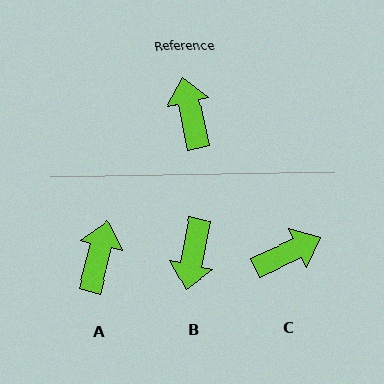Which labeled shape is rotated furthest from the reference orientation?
B, about 157 degrees away.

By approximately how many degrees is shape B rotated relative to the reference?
Approximately 157 degrees counter-clockwise.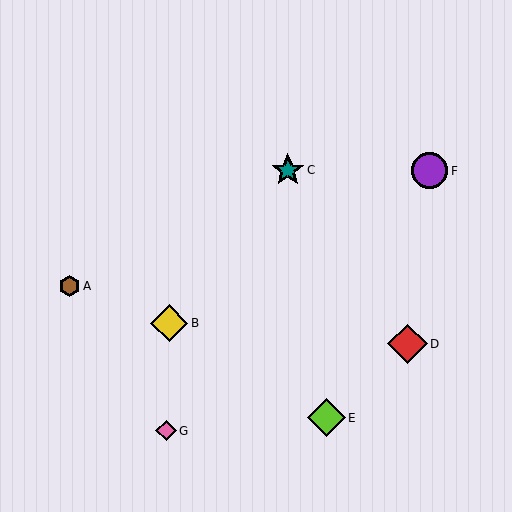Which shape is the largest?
The red diamond (labeled D) is the largest.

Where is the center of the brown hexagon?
The center of the brown hexagon is at (70, 286).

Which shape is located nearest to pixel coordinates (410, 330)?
The red diamond (labeled D) at (408, 344) is nearest to that location.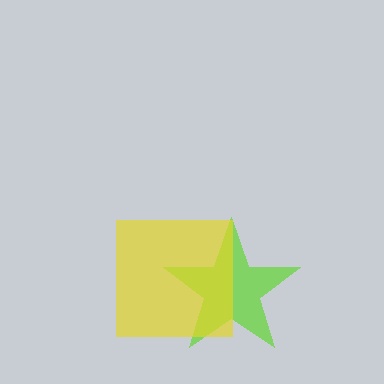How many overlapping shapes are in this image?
There are 2 overlapping shapes in the image.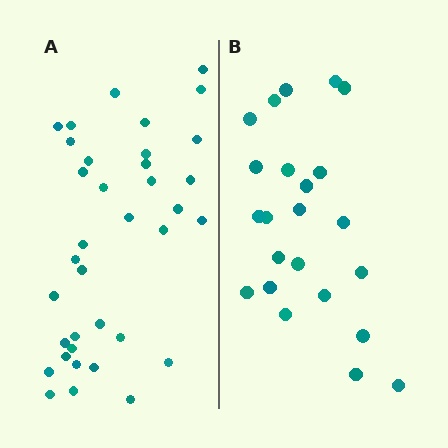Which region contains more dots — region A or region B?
Region A (the left region) has more dots.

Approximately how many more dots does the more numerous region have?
Region A has approximately 15 more dots than region B.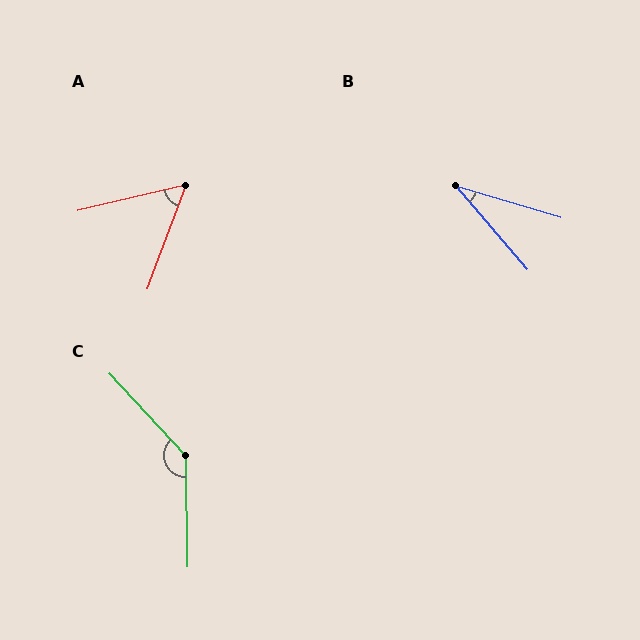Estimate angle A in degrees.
Approximately 56 degrees.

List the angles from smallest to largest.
B (33°), A (56°), C (138°).